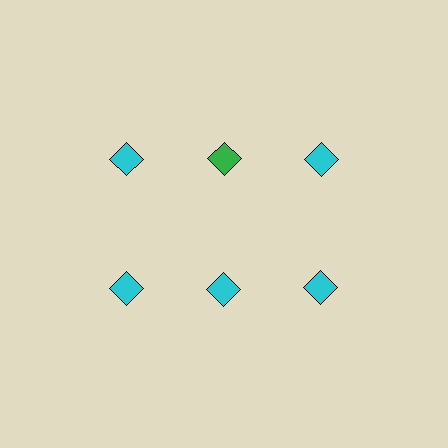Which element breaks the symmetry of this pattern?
The green diamond in the top row, second from left column breaks the symmetry. All other shapes are cyan diamonds.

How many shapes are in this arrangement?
There are 6 shapes arranged in a grid pattern.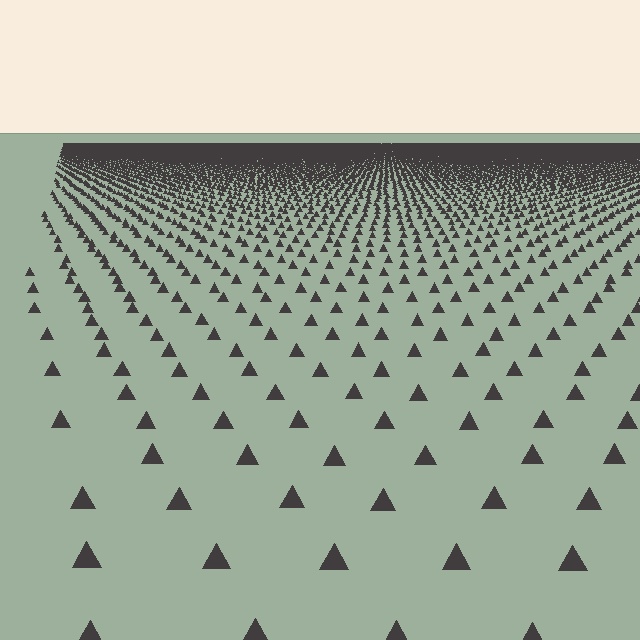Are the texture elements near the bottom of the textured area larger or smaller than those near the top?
Larger. Near the bottom, elements are closer to the viewer and appear at a bigger on-screen size.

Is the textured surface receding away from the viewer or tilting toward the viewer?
The surface is receding away from the viewer. Texture elements get smaller and denser toward the top.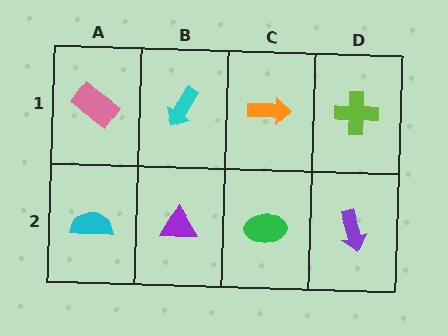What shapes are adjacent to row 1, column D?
A purple arrow (row 2, column D), an orange arrow (row 1, column C).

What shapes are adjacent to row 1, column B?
A purple triangle (row 2, column B), a pink rectangle (row 1, column A), an orange arrow (row 1, column C).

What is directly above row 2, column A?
A pink rectangle.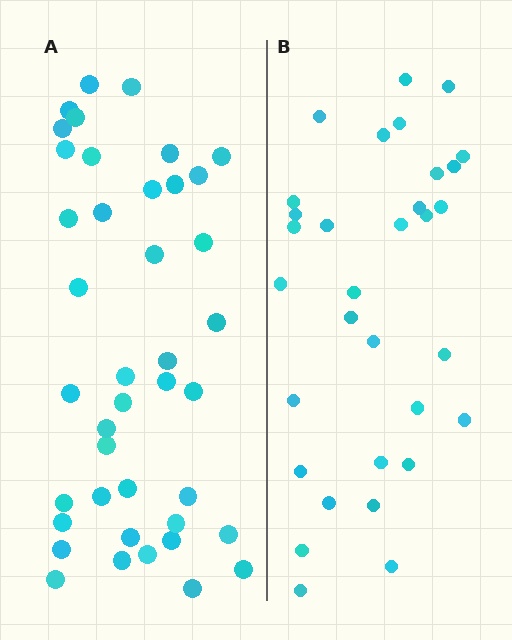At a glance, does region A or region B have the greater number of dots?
Region A (the left region) has more dots.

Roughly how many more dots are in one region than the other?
Region A has roughly 8 or so more dots than region B.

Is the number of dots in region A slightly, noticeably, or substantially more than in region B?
Region A has noticeably more, but not dramatically so. The ratio is roughly 1.3 to 1.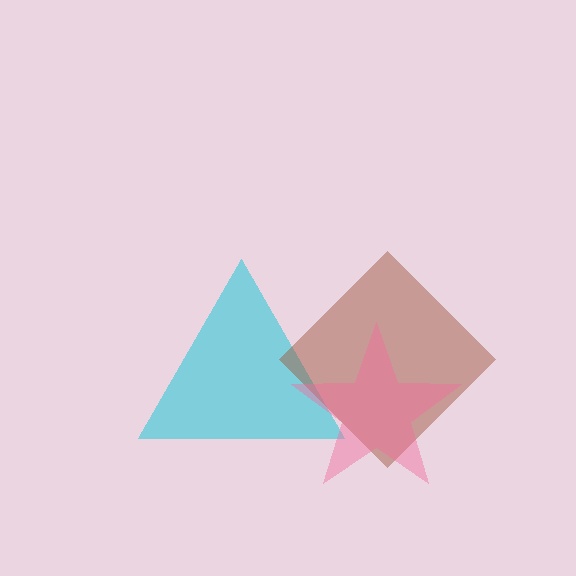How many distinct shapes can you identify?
There are 3 distinct shapes: a cyan triangle, a brown diamond, a pink star.